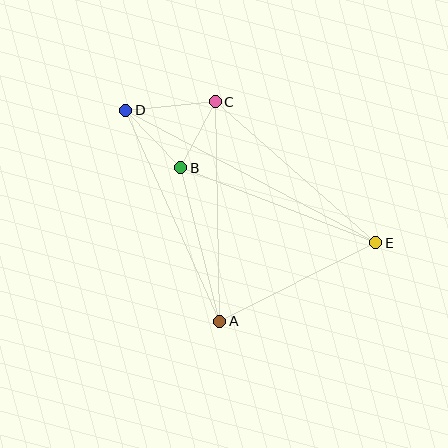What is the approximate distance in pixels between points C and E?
The distance between C and E is approximately 213 pixels.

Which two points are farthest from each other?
Points D and E are farthest from each other.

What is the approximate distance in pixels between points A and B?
The distance between A and B is approximately 159 pixels.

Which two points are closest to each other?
Points B and C are closest to each other.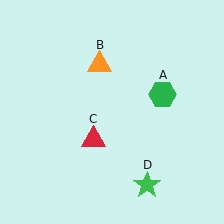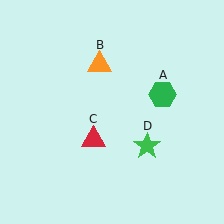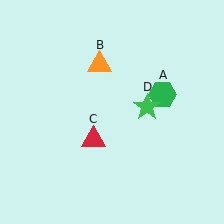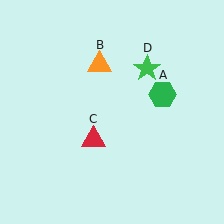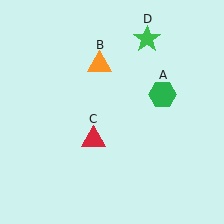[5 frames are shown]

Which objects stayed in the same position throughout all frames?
Green hexagon (object A) and orange triangle (object B) and red triangle (object C) remained stationary.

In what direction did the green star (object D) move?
The green star (object D) moved up.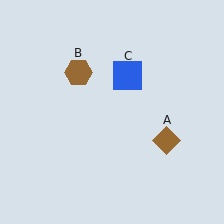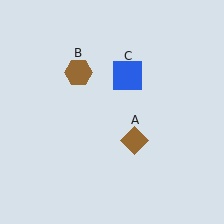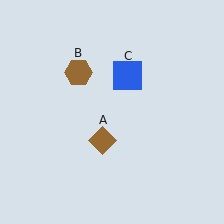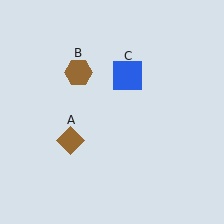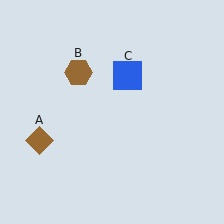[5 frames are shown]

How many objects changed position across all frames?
1 object changed position: brown diamond (object A).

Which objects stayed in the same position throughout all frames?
Brown hexagon (object B) and blue square (object C) remained stationary.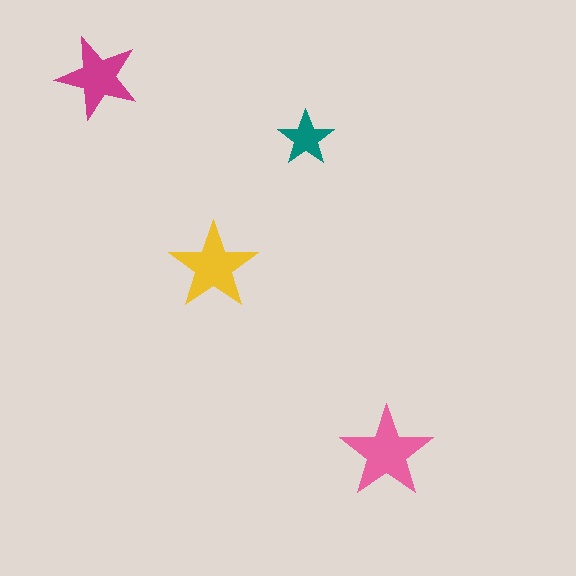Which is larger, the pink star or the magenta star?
The pink one.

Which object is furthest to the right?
The pink star is rightmost.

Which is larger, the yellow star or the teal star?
The yellow one.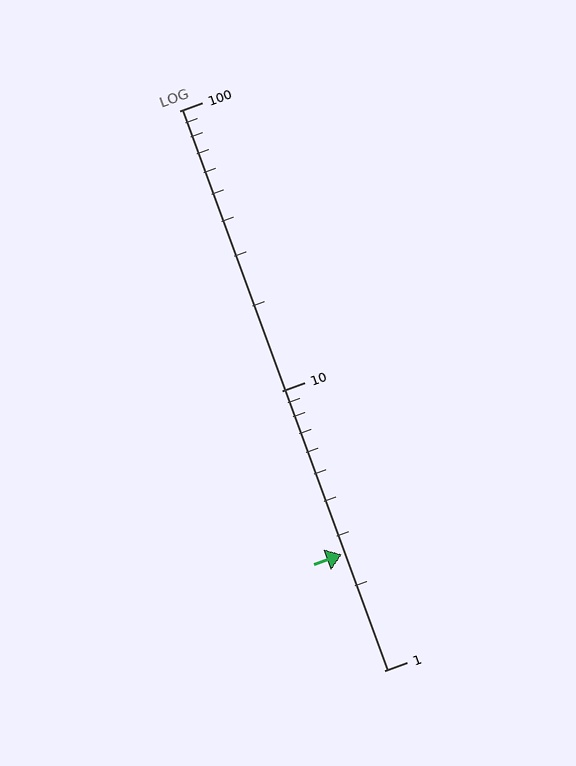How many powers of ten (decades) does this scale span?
The scale spans 2 decades, from 1 to 100.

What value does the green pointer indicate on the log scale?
The pointer indicates approximately 2.6.